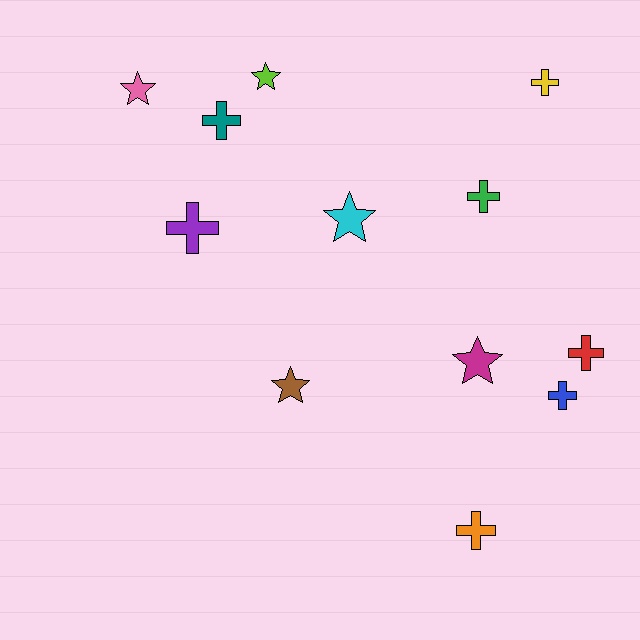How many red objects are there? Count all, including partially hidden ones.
There is 1 red object.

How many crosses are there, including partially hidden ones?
There are 7 crosses.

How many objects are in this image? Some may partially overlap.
There are 12 objects.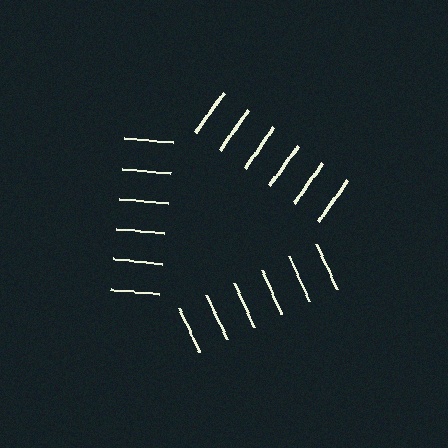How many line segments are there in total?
18 — 6 along each of the 3 edges.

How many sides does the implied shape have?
3 sides — the line-ends trace a triangle.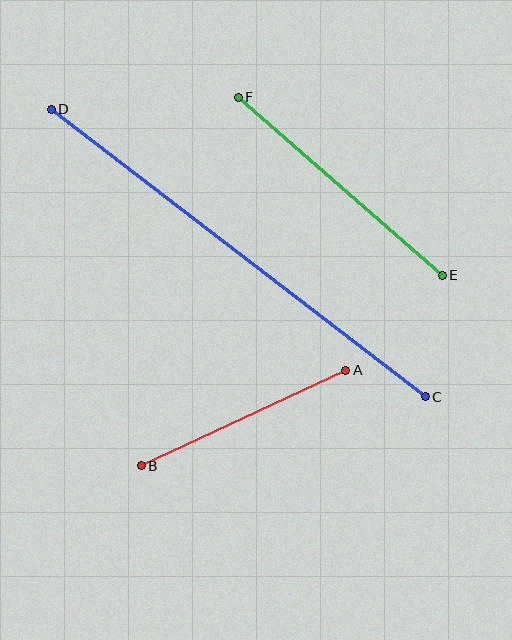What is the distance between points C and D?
The distance is approximately 472 pixels.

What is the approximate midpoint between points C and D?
The midpoint is at approximately (238, 253) pixels.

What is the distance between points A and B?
The distance is approximately 226 pixels.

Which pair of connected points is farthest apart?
Points C and D are farthest apart.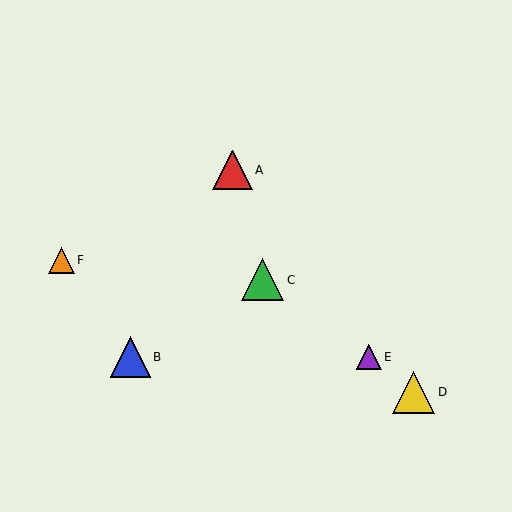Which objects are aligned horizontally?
Objects B, E are aligned horizontally.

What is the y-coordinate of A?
Object A is at y≈170.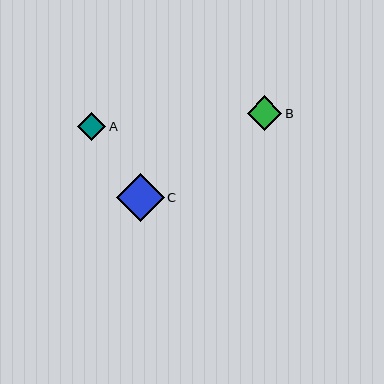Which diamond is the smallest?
Diamond A is the smallest with a size of approximately 28 pixels.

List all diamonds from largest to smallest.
From largest to smallest: C, B, A.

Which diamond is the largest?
Diamond C is the largest with a size of approximately 48 pixels.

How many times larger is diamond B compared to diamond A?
Diamond B is approximately 1.2 times the size of diamond A.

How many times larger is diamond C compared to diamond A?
Diamond C is approximately 1.7 times the size of diamond A.